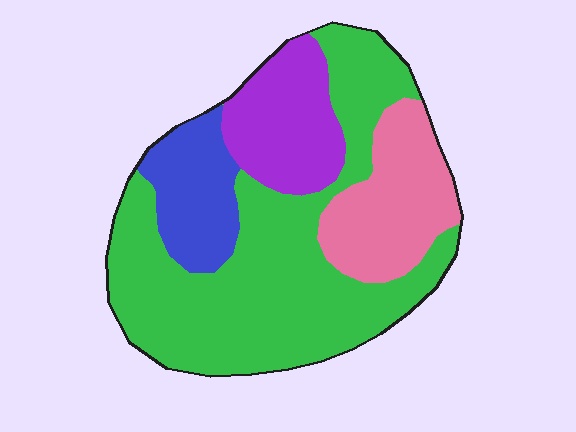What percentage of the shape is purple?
Purple covers 16% of the shape.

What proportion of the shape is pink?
Pink covers around 20% of the shape.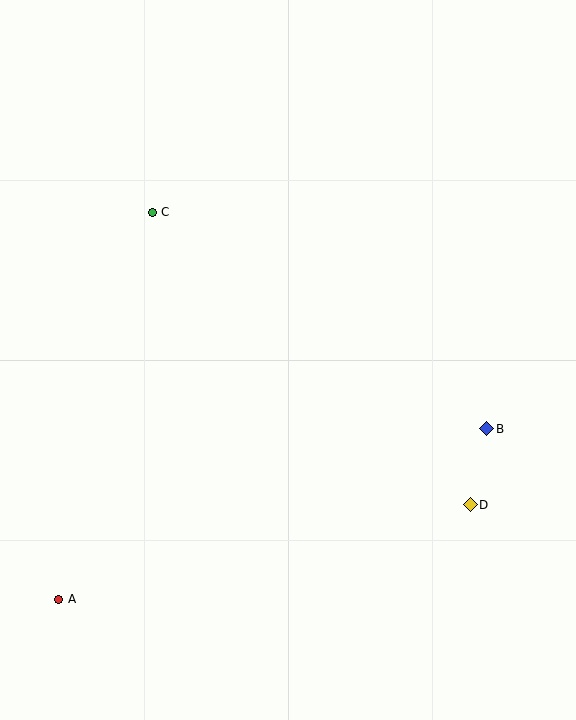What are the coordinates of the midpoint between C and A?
The midpoint between C and A is at (106, 406).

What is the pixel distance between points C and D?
The distance between C and D is 432 pixels.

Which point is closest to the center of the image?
Point C at (152, 212) is closest to the center.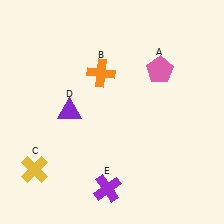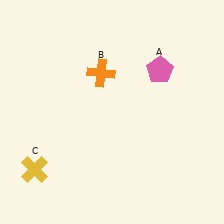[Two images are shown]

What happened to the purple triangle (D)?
The purple triangle (D) was removed in Image 2. It was in the top-left area of Image 1.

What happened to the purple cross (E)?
The purple cross (E) was removed in Image 2. It was in the bottom-left area of Image 1.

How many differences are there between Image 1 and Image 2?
There are 2 differences between the two images.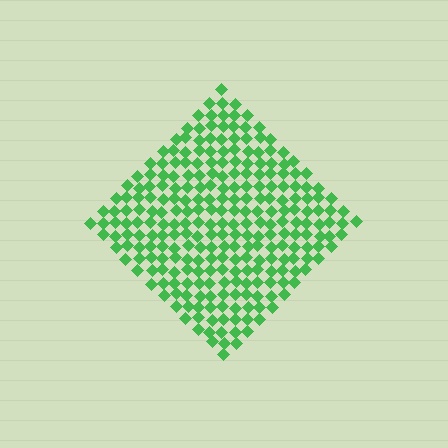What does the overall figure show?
The overall figure shows a diamond.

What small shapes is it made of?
It is made of small diamonds.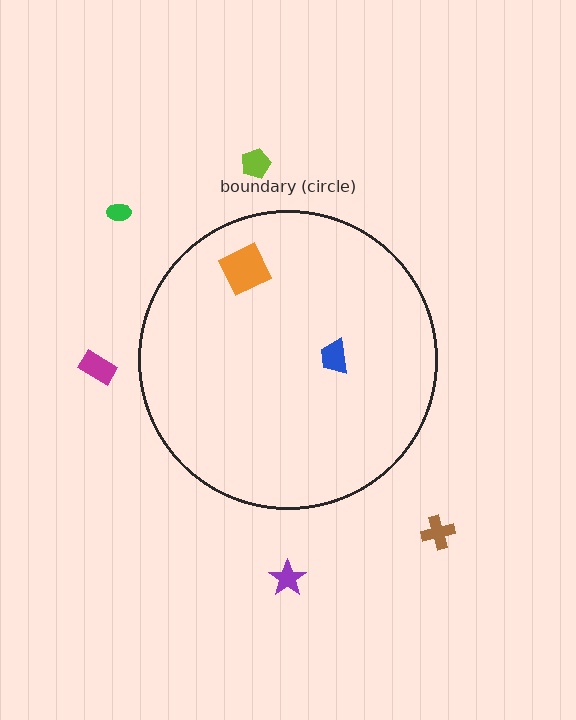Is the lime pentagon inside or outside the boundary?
Outside.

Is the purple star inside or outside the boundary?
Outside.